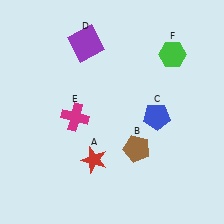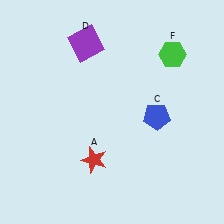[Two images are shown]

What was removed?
The magenta cross (E), the brown pentagon (B) were removed in Image 2.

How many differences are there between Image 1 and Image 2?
There are 2 differences between the two images.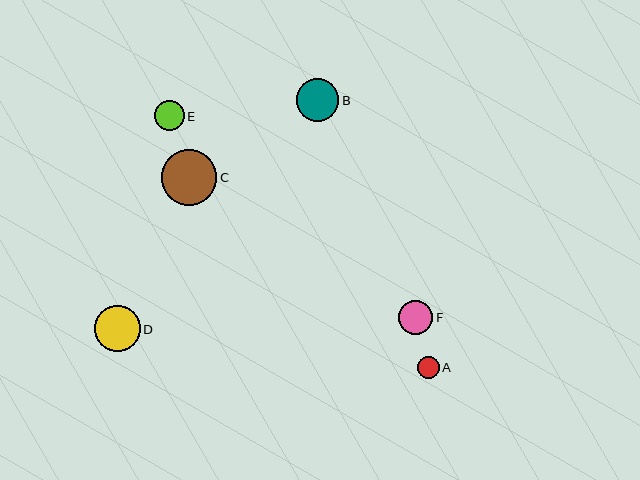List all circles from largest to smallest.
From largest to smallest: C, D, B, F, E, A.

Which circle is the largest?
Circle C is the largest with a size of approximately 56 pixels.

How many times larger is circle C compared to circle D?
Circle C is approximately 1.2 times the size of circle D.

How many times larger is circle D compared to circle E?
Circle D is approximately 1.5 times the size of circle E.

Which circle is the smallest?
Circle A is the smallest with a size of approximately 22 pixels.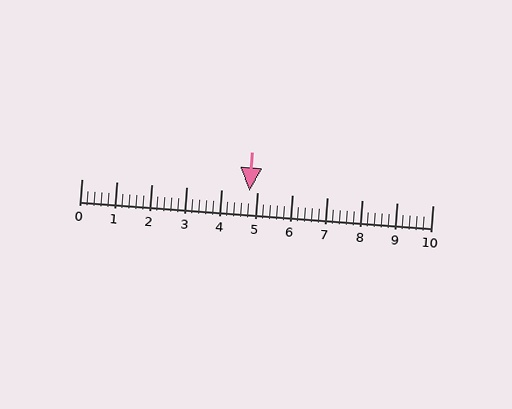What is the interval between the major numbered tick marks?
The major tick marks are spaced 1 units apart.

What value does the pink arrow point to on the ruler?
The pink arrow points to approximately 4.8.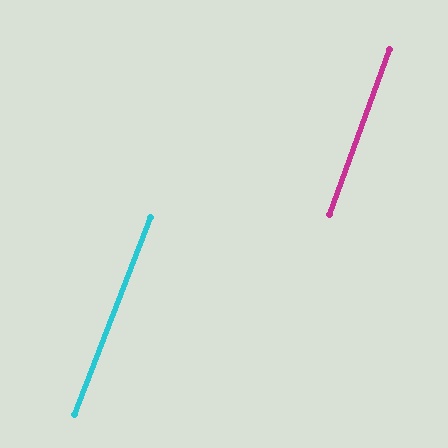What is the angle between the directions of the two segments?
Approximately 1 degree.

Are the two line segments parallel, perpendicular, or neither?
Parallel — their directions differ by only 1.1°.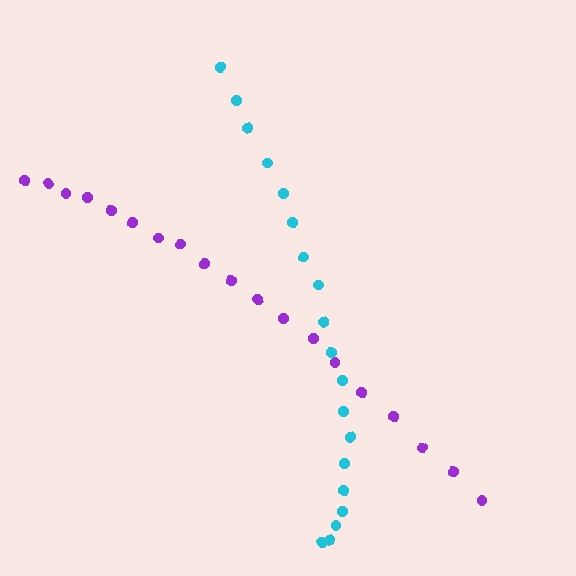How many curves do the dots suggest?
There are 2 distinct paths.